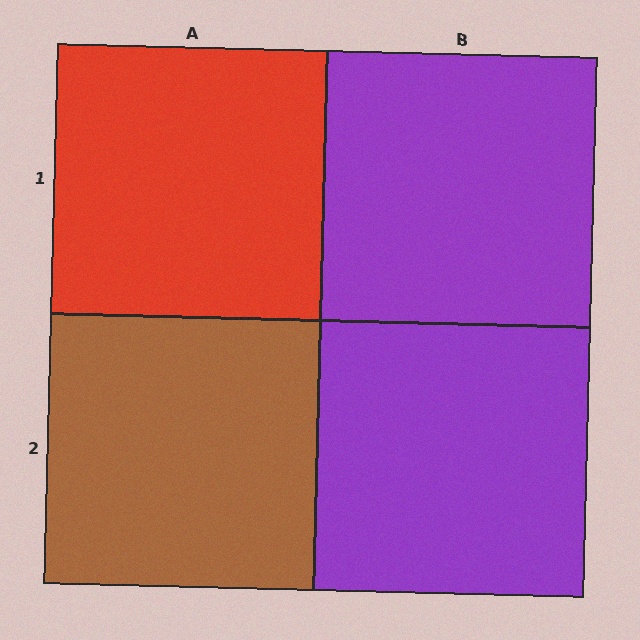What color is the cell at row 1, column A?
Red.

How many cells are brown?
1 cell is brown.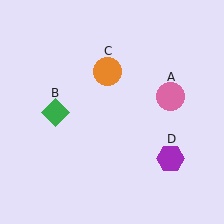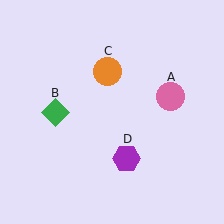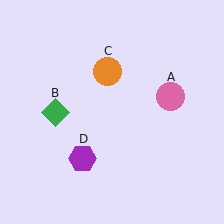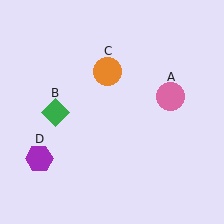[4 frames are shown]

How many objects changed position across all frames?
1 object changed position: purple hexagon (object D).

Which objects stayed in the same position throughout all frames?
Pink circle (object A) and green diamond (object B) and orange circle (object C) remained stationary.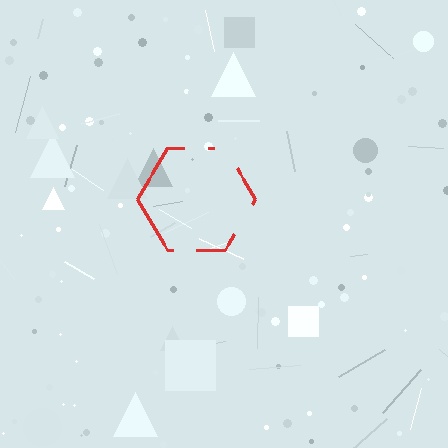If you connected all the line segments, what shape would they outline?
They would outline a hexagon.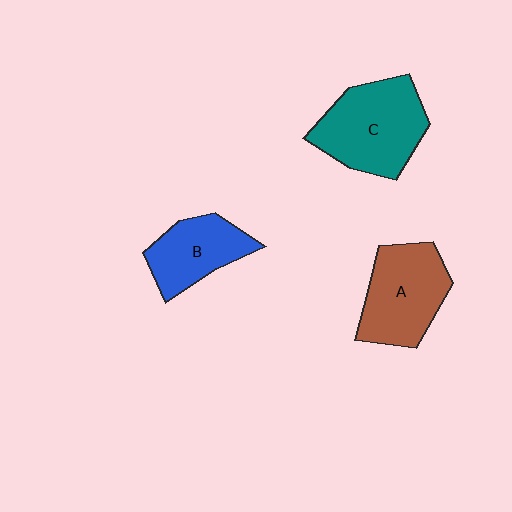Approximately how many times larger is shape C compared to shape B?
Approximately 1.5 times.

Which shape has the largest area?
Shape C (teal).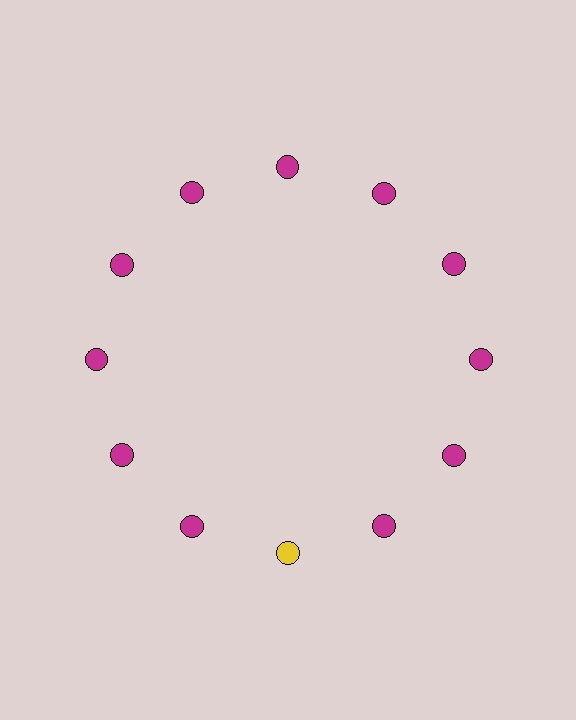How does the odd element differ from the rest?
It has a different color: yellow instead of magenta.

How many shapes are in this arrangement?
There are 12 shapes arranged in a ring pattern.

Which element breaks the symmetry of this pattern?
The yellow circle at roughly the 6 o'clock position breaks the symmetry. All other shapes are magenta circles.